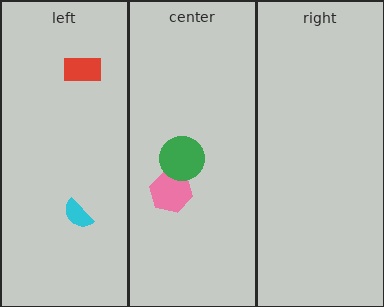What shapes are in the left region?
The red rectangle, the cyan semicircle.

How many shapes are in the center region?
2.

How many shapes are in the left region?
2.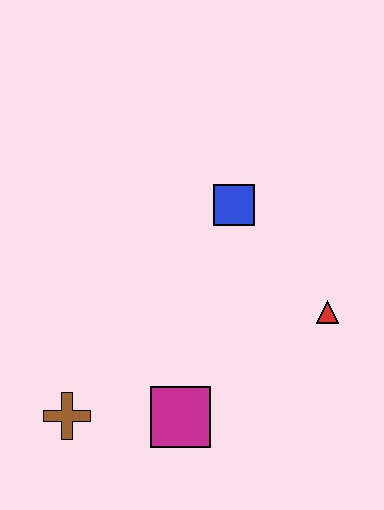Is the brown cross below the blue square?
Yes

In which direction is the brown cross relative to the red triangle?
The brown cross is to the left of the red triangle.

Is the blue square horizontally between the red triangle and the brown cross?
Yes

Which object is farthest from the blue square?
The brown cross is farthest from the blue square.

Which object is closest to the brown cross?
The magenta square is closest to the brown cross.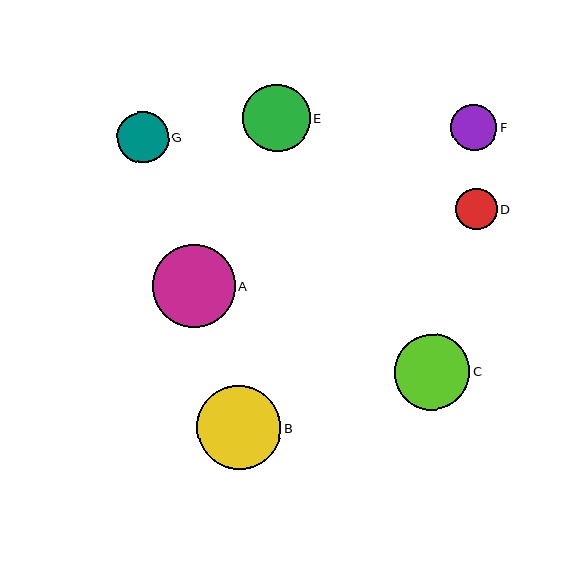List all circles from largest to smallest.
From largest to smallest: B, A, C, E, G, F, D.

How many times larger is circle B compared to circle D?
Circle B is approximately 2.0 times the size of circle D.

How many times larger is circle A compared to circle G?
Circle A is approximately 1.6 times the size of circle G.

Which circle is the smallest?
Circle D is the smallest with a size of approximately 42 pixels.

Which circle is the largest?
Circle B is the largest with a size of approximately 84 pixels.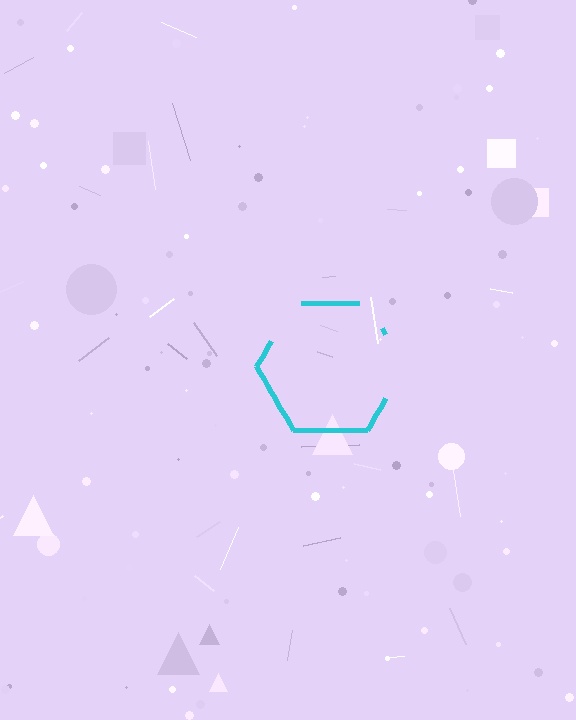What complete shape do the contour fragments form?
The contour fragments form a hexagon.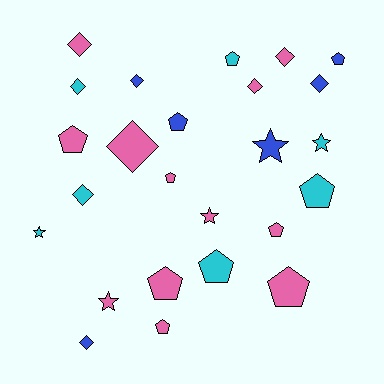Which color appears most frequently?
Pink, with 12 objects.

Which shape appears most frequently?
Pentagon, with 11 objects.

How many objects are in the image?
There are 25 objects.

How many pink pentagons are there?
There are 6 pink pentagons.